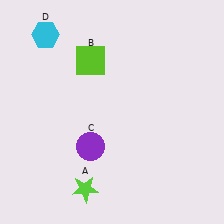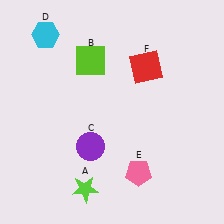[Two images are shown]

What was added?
A pink pentagon (E), a red square (F) were added in Image 2.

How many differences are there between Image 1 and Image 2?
There are 2 differences between the two images.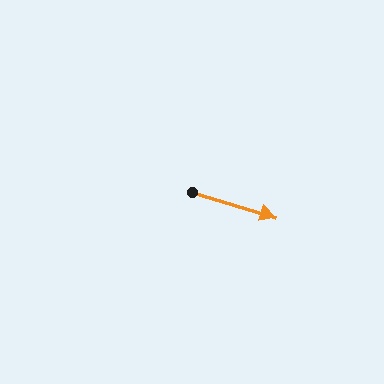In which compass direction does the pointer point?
East.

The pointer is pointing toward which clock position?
Roughly 4 o'clock.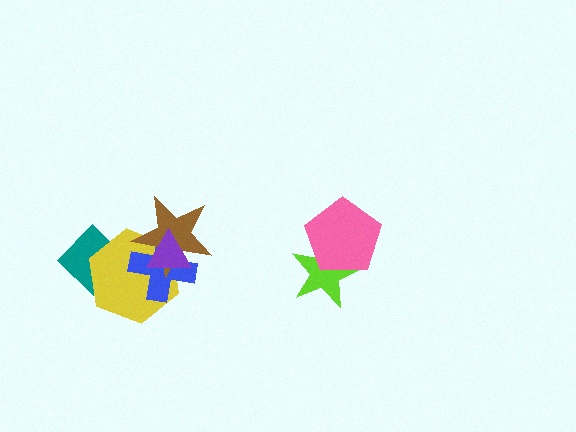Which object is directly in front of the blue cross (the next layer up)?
The brown star is directly in front of the blue cross.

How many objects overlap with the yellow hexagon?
4 objects overlap with the yellow hexagon.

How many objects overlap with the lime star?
1 object overlaps with the lime star.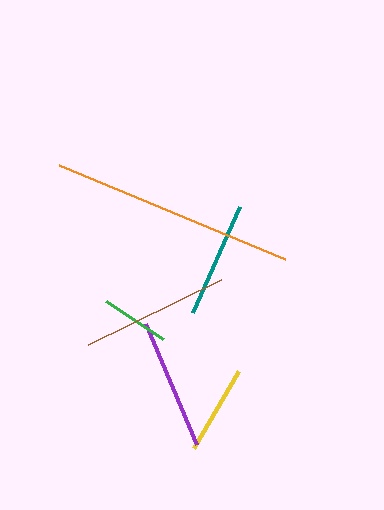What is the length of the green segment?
The green segment is approximately 69 pixels long.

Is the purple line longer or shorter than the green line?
The purple line is longer than the green line.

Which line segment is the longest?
The orange line is the longest at approximately 245 pixels.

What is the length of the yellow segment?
The yellow segment is approximately 89 pixels long.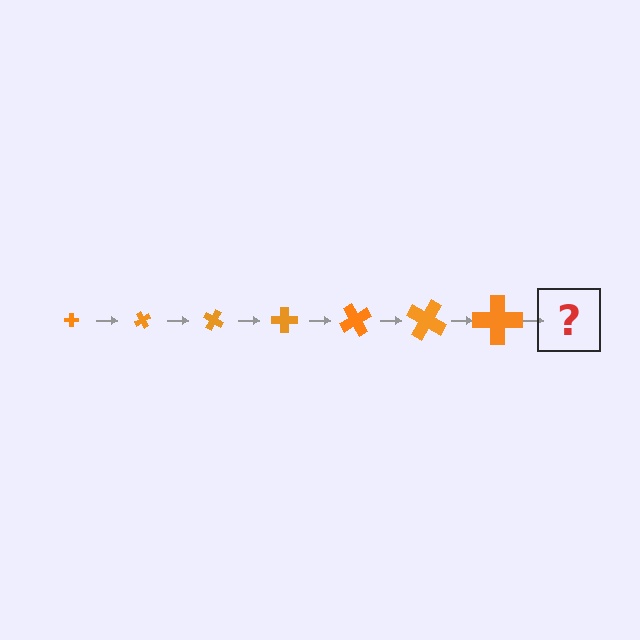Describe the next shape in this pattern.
It should be a cross, larger than the previous one and rotated 420 degrees from the start.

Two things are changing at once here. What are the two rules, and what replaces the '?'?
The two rules are that the cross grows larger each step and it rotates 60 degrees each step. The '?' should be a cross, larger than the previous one and rotated 420 degrees from the start.